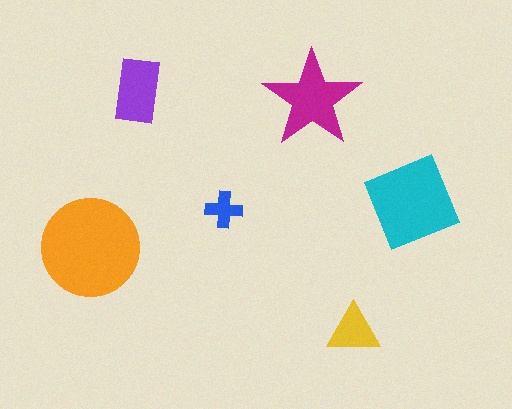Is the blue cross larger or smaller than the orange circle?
Smaller.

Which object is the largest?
The orange circle.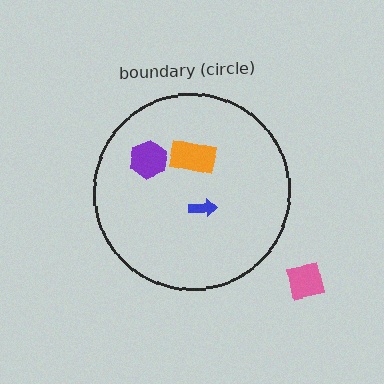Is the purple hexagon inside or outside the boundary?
Inside.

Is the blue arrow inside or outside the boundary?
Inside.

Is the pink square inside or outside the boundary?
Outside.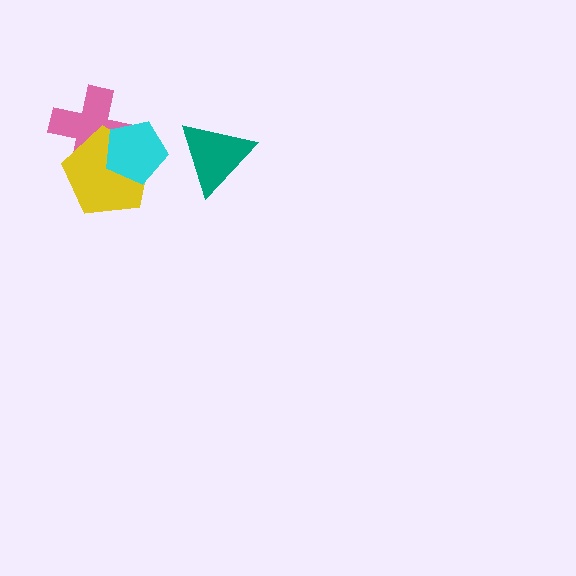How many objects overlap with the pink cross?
2 objects overlap with the pink cross.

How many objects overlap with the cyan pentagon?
2 objects overlap with the cyan pentagon.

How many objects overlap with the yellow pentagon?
2 objects overlap with the yellow pentagon.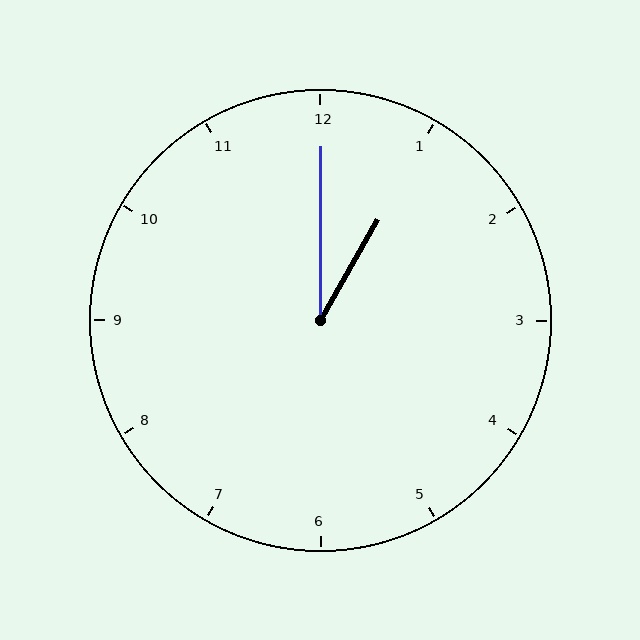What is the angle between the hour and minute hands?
Approximately 30 degrees.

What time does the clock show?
1:00.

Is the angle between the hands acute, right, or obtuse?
It is acute.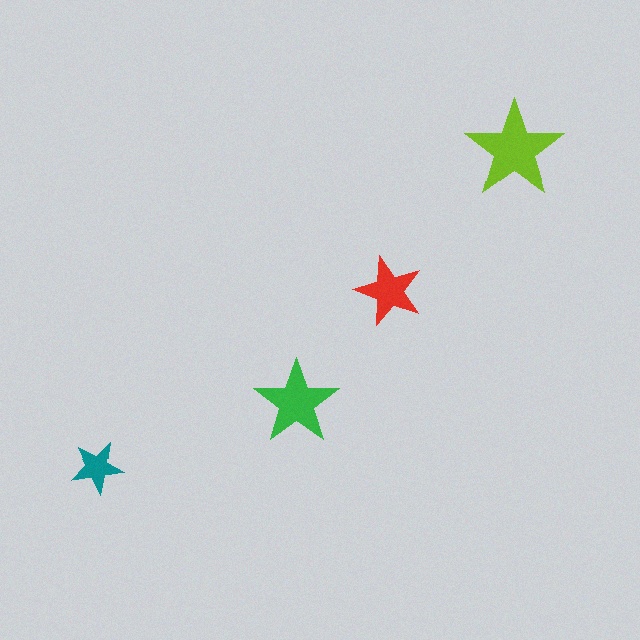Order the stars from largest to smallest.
the lime one, the green one, the red one, the teal one.